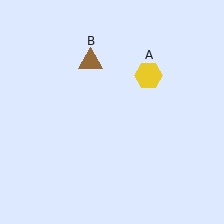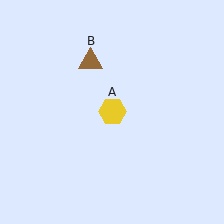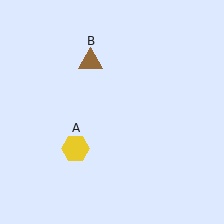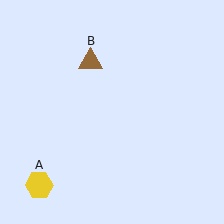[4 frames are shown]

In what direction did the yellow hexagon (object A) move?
The yellow hexagon (object A) moved down and to the left.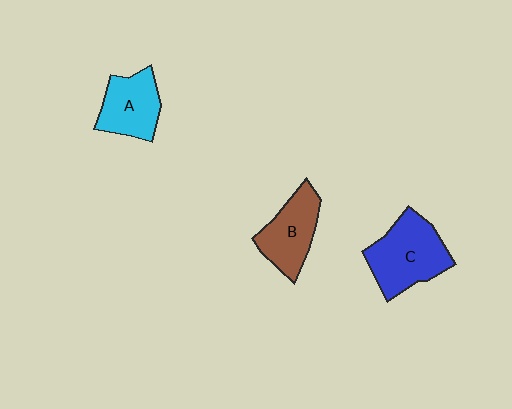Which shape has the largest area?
Shape C (blue).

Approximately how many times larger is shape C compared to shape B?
Approximately 1.3 times.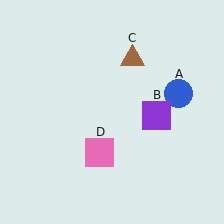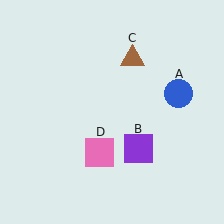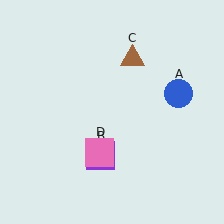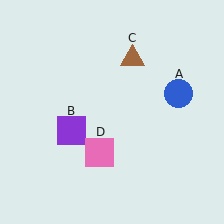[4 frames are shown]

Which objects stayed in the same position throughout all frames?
Blue circle (object A) and brown triangle (object C) and pink square (object D) remained stationary.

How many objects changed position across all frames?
1 object changed position: purple square (object B).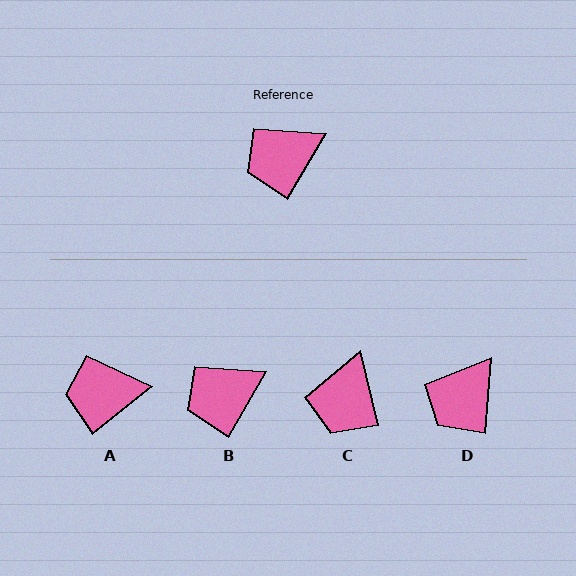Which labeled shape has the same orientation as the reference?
B.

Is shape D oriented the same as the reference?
No, it is off by about 26 degrees.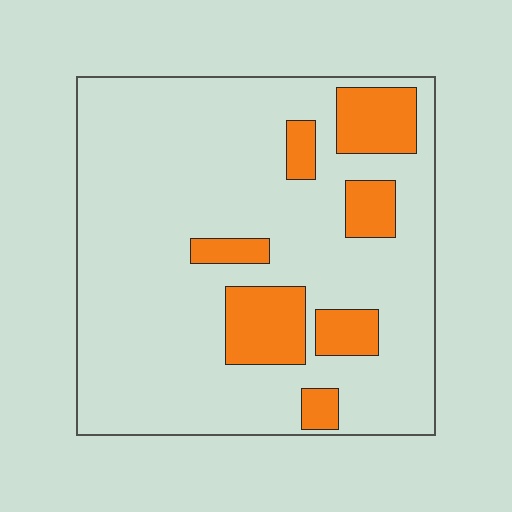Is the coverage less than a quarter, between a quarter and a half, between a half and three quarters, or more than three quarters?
Less than a quarter.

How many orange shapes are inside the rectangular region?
7.